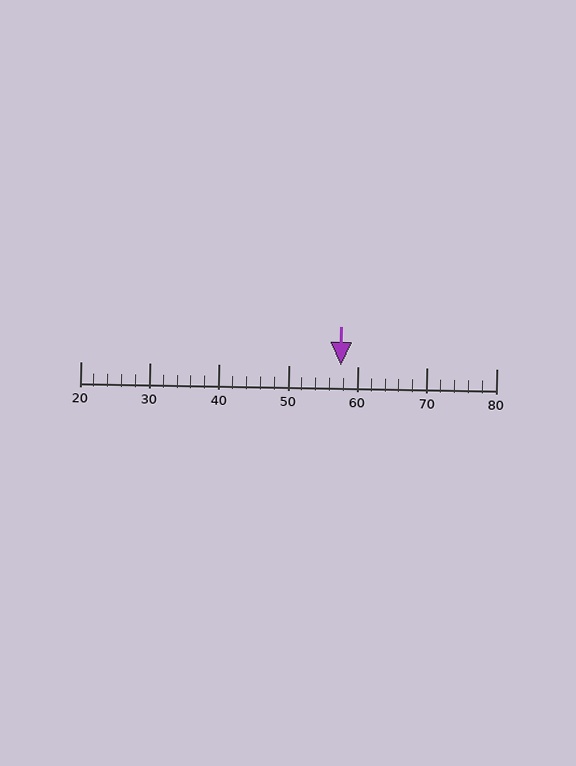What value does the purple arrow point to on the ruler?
The purple arrow points to approximately 58.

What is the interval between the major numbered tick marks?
The major tick marks are spaced 10 units apart.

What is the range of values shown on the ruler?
The ruler shows values from 20 to 80.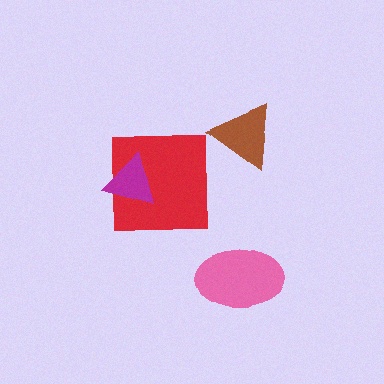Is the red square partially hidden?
Yes, it is partially covered by another shape.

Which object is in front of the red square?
The magenta triangle is in front of the red square.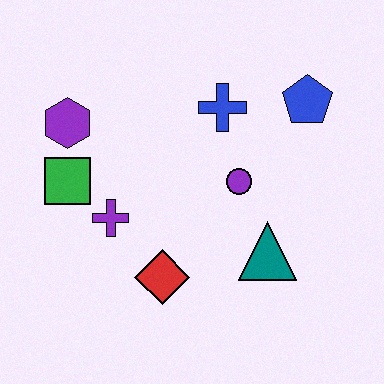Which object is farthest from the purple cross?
The blue pentagon is farthest from the purple cross.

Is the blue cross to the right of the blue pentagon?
No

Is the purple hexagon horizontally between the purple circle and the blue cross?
No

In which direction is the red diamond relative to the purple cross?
The red diamond is below the purple cross.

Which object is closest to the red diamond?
The purple cross is closest to the red diamond.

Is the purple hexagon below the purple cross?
No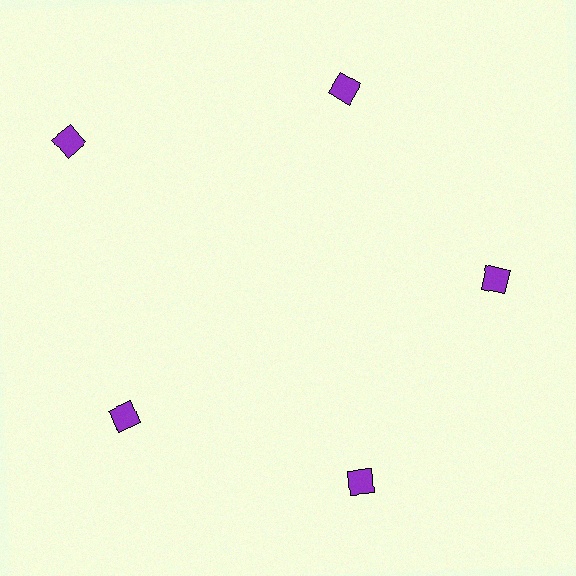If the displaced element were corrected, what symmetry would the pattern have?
It would have 5-fold rotational symmetry — the pattern would map onto itself every 72 degrees.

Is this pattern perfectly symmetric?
No. The 5 purple diamonds are arranged in a ring, but one element near the 10 o'clock position is pushed outward from the center, breaking the 5-fold rotational symmetry.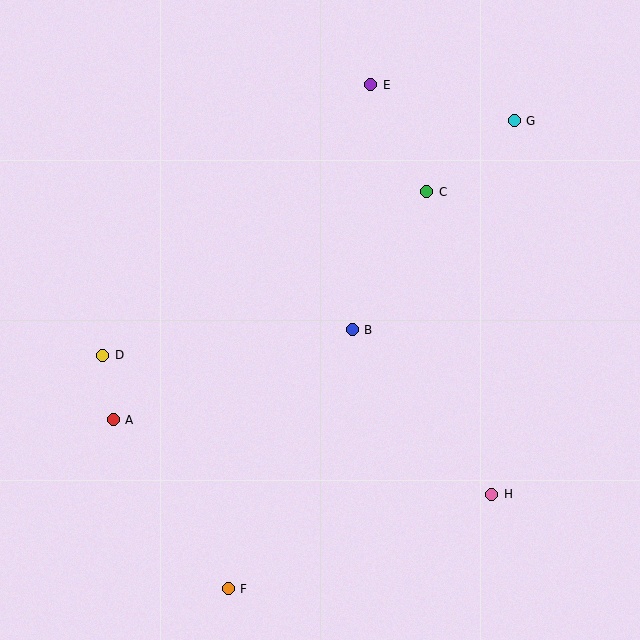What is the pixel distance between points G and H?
The distance between G and H is 374 pixels.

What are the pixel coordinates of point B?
Point B is at (352, 330).